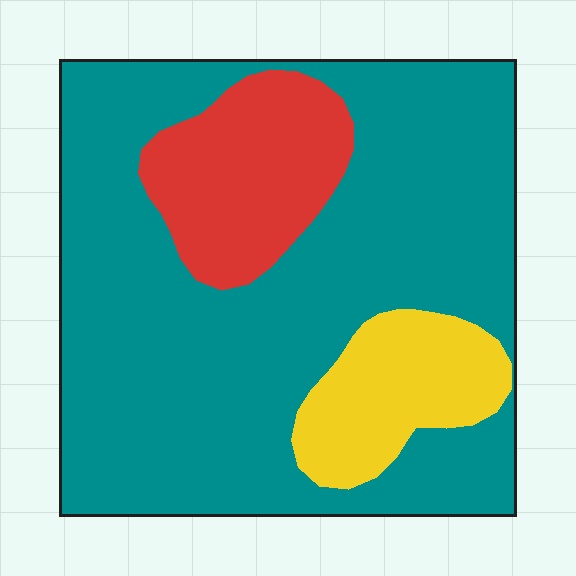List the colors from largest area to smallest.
From largest to smallest: teal, red, yellow.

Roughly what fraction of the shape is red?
Red covers roughly 15% of the shape.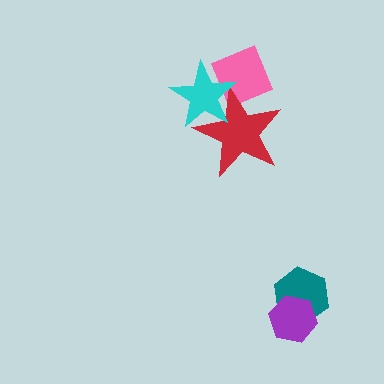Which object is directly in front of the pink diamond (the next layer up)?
The red star is directly in front of the pink diamond.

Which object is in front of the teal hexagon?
The purple hexagon is in front of the teal hexagon.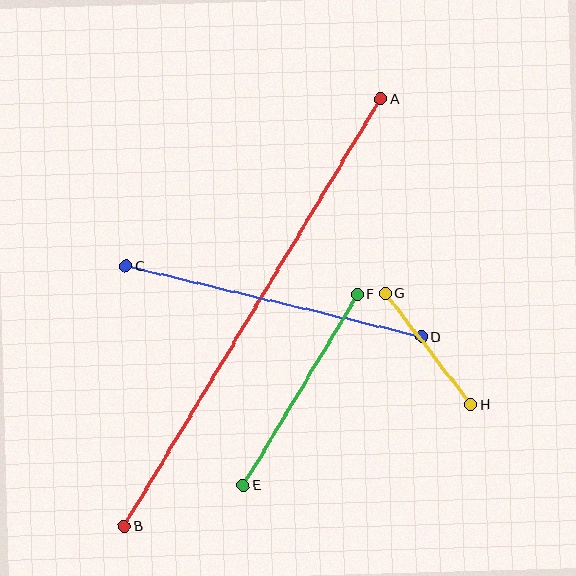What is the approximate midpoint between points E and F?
The midpoint is at approximately (300, 390) pixels.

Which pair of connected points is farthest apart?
Points A and B are farthest apart.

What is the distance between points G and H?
The distance is approximately 140 pixels.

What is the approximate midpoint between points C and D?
The midpoint is at approximately (274, 302) pixels.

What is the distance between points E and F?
The distance is approximately 223 pixels.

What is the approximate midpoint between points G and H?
The midpoint is at approximately (428, 349) pixels.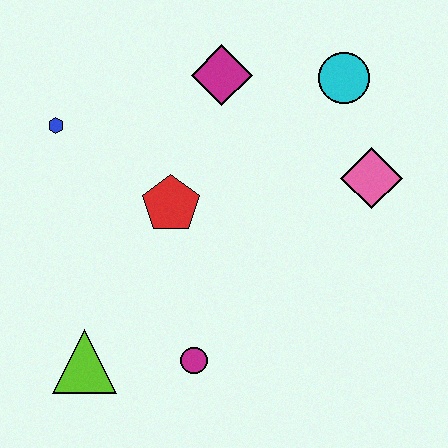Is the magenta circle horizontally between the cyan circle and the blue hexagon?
Yes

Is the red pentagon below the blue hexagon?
Yes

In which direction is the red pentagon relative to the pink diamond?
The red pentagon is to the left of the pink diamond.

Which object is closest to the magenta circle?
The lime triangle is closest to the magenta circle.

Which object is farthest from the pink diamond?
The lime triangle is farthest from the pink diamond.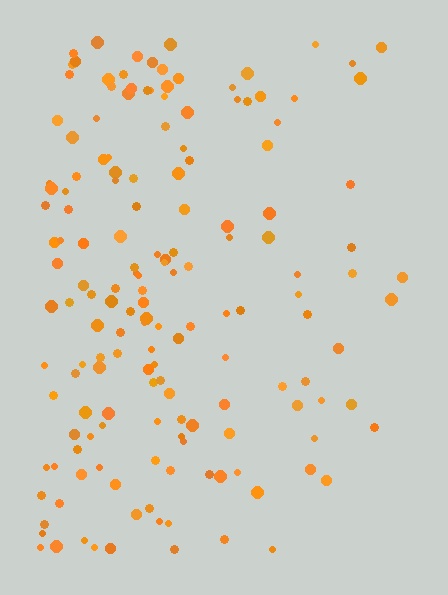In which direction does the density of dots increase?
From right to left, with the left side densest.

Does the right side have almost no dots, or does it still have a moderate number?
Still a moderate number, just noticeably fewer than the left.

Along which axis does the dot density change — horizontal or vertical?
Horizontal.